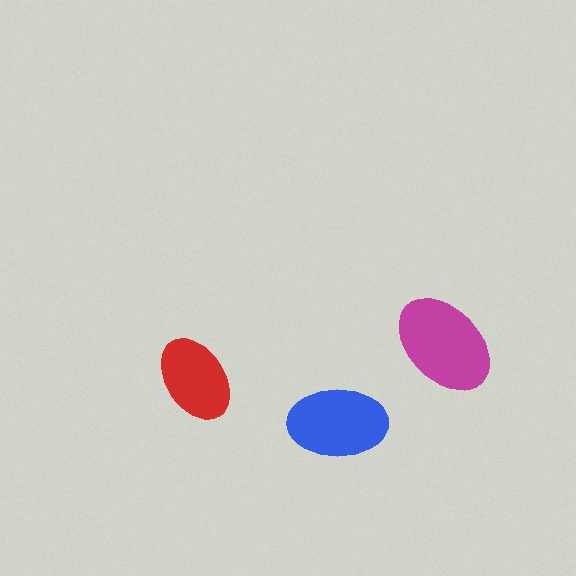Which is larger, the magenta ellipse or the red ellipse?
The magenta one.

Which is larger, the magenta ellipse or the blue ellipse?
The magenta one.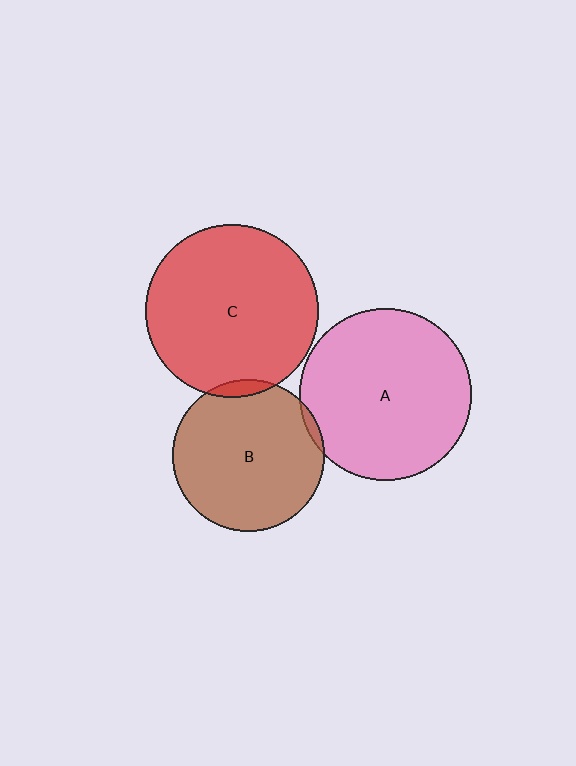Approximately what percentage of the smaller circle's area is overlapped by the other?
Approximately 5%.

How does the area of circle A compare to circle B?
Approximately 1.3 times.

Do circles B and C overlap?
Yes.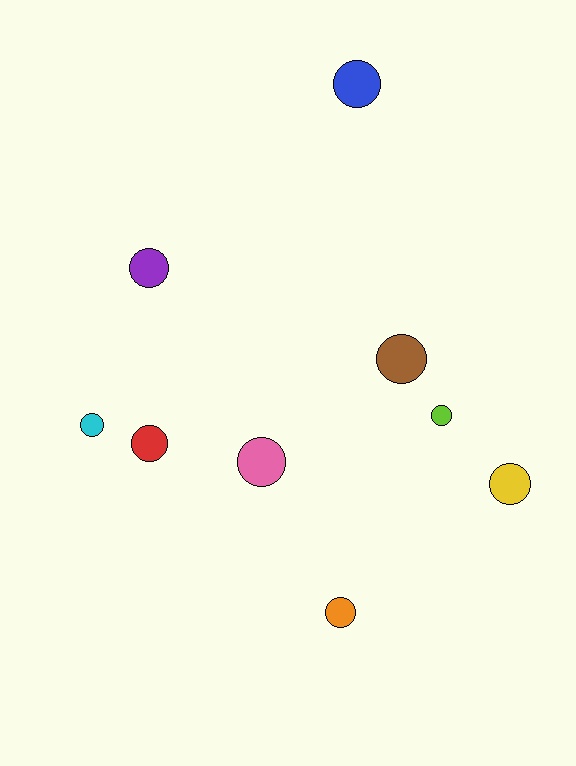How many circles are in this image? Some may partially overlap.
There are 9 circles.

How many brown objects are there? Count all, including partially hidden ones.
There is 1 brown object.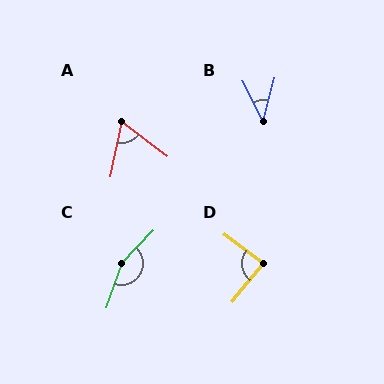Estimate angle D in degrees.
Approximately 88 degrees.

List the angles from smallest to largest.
B (41°), A (64°), D (88°), C (154°).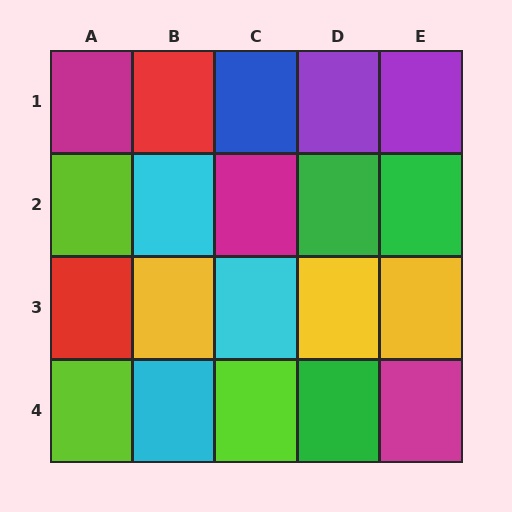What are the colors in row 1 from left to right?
Magenta, red, blue, purple, purple.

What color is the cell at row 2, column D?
Green.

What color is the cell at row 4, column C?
Lime.